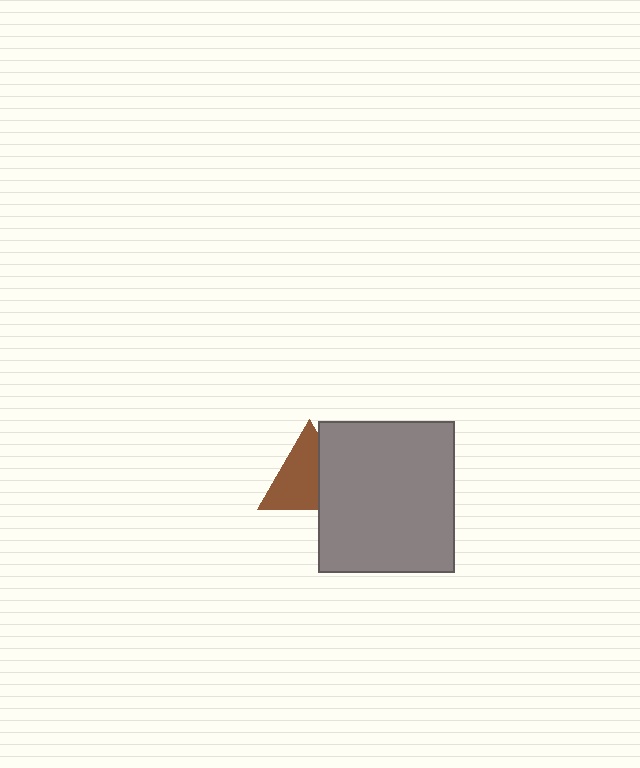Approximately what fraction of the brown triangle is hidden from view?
Roughly 36% of the brown triangle is hidden behind the gray rectangle.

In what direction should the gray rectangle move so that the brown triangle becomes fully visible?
The gray rectangle should move right. That is the shortest direction to clear the overlap and leave the brown triangle fully visible.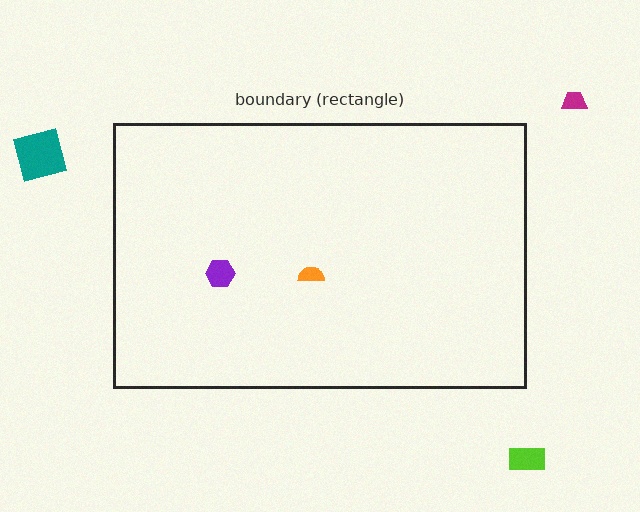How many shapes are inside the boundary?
2 inside, 3 outside.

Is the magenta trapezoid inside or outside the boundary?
Outside.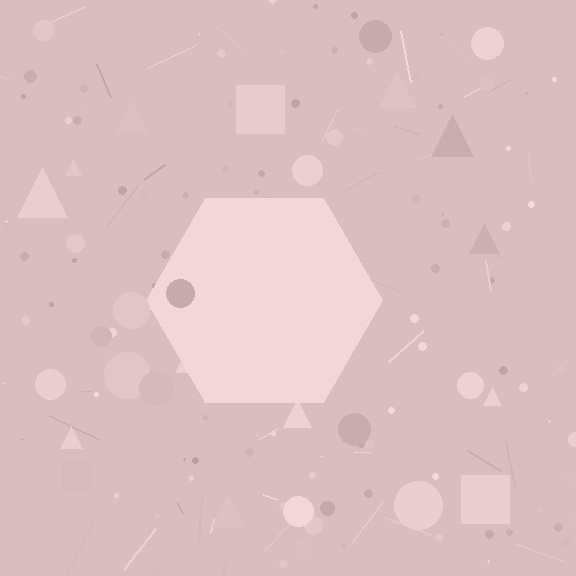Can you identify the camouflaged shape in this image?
The camouflaged shape is a hexagon.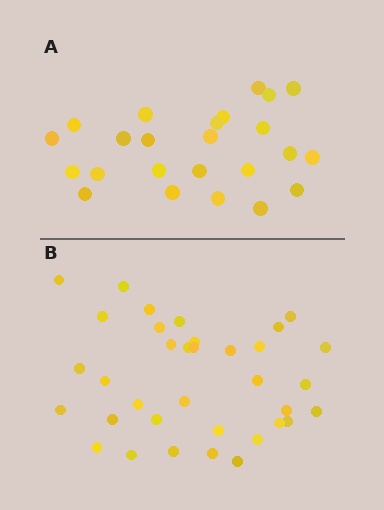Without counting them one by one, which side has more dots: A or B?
Region B (the bottom region) has more dots.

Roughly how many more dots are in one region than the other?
Region B has roughly 12 or so more dots than region A.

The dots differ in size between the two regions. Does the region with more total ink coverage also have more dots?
No. Region A has more total ink coverage because its dots are larger, but region B actually contains more individual dots. Total area can be misleading — the number of items is what matters here.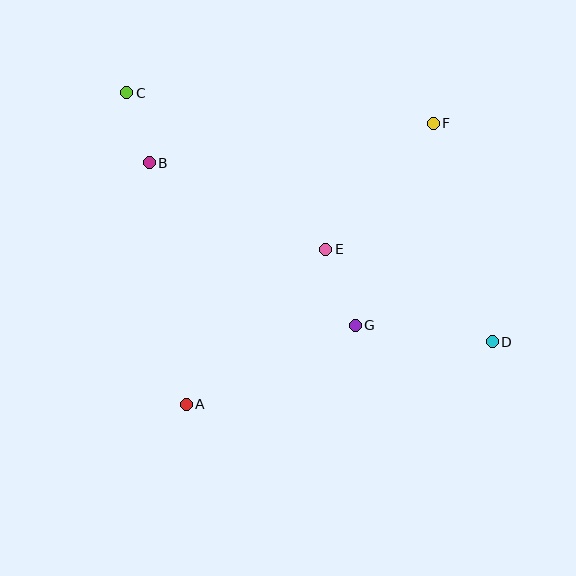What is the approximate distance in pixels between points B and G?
The distance between B and G is approximately 262 pixels.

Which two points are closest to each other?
Points B and C are closest to each other.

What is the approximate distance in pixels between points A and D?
The distance between A and D is approximately 312 pixels.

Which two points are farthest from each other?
Points C and D are farthest from each other.